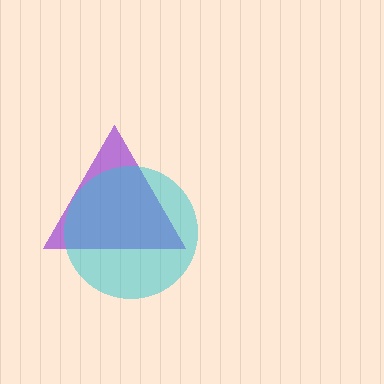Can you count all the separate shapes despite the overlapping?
Yes, there are 2 separate shapes.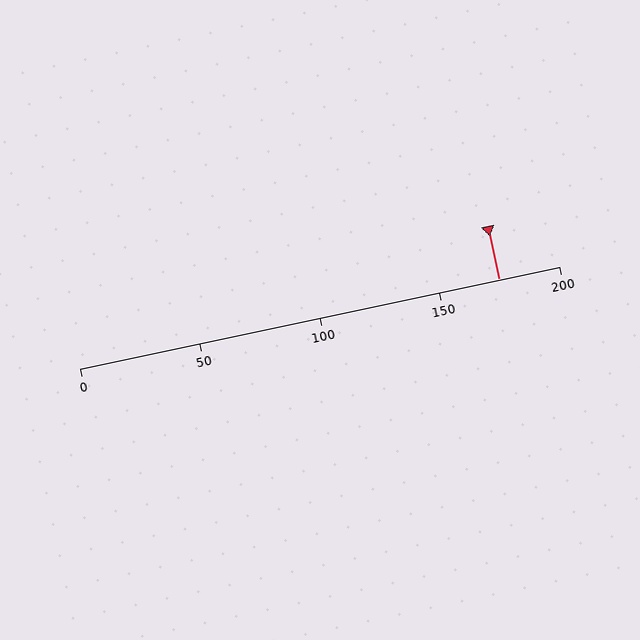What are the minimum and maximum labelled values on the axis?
The axis runs from 0 to 200.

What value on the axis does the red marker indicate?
The marker indicates approximately 175.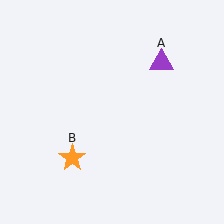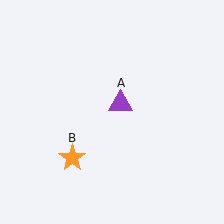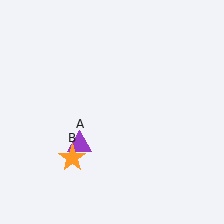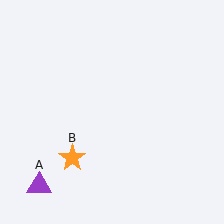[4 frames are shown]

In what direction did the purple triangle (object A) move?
The purple triangle (object A) moved down and to the left.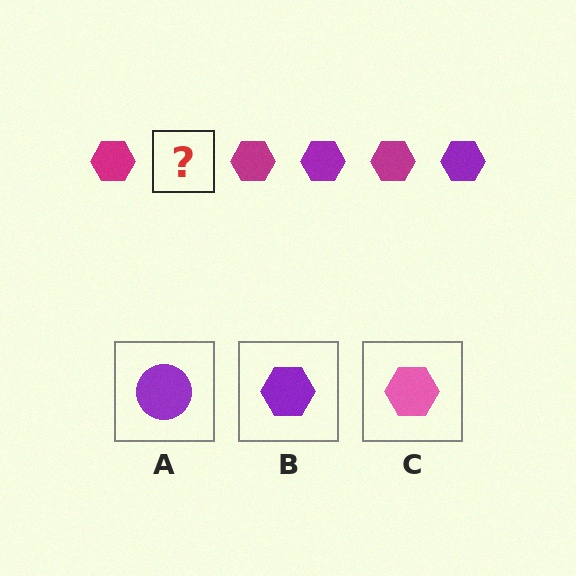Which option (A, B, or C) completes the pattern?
B.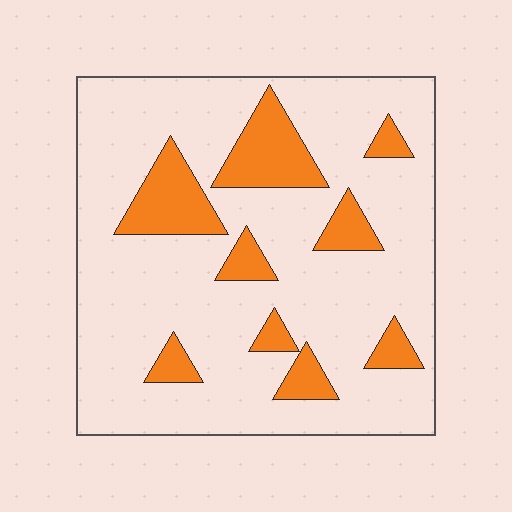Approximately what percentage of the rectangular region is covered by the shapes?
Approximately 20%.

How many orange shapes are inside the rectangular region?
9.